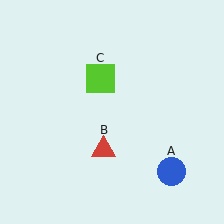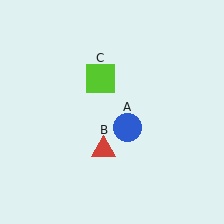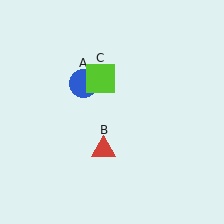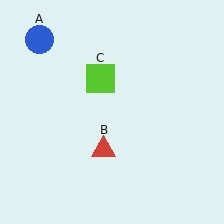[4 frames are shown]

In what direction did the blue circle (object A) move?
The blue circle (object A) moved up and to the left.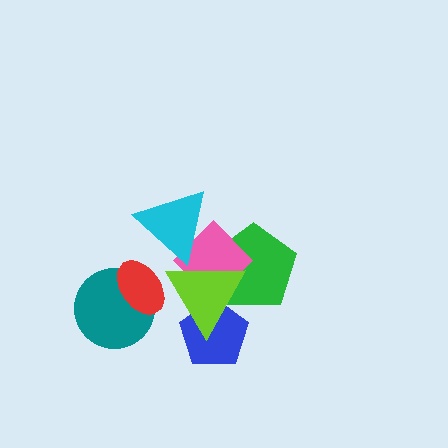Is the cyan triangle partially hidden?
Yes, it is partially covered by another shape.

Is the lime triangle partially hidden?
No, no other shape covers it.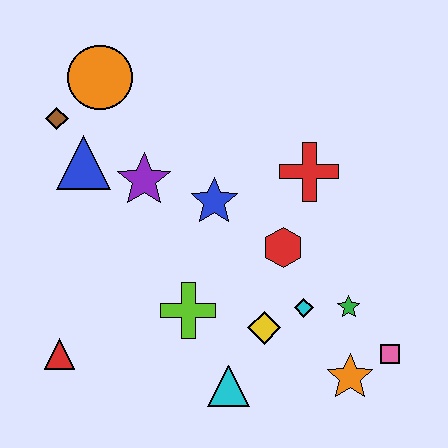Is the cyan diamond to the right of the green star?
No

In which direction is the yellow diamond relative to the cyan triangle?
The yellow diamond is above the cyan triangle.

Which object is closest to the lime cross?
The yellow diamond is closest to the lime cross.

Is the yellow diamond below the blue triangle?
Yes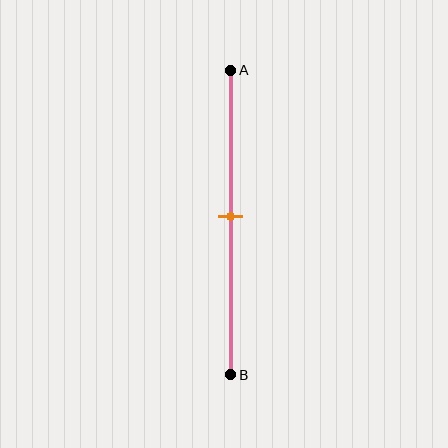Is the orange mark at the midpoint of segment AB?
Yes, the mark is approximately at the midpoint.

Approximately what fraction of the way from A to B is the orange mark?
The orange mark is approximately 50% of the way from A to B.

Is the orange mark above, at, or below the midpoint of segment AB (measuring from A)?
The orange mark is approximately at the midpoint of segment AB.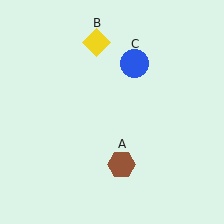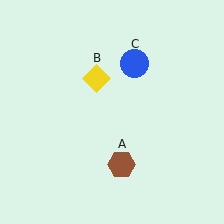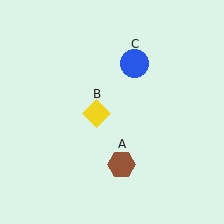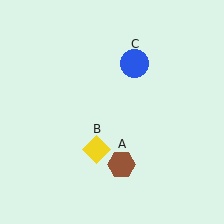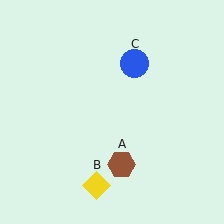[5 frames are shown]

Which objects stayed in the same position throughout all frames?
Brown hexagon (object A) and blue circle (object C) remained stationary.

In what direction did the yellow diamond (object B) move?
The yellow diamond (object B) moved down.